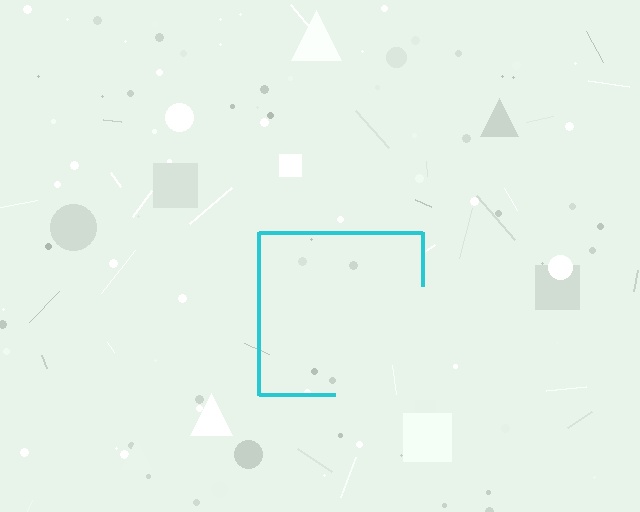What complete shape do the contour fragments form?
The contour fragments form a square.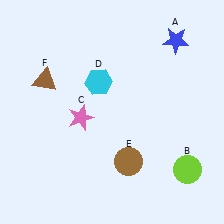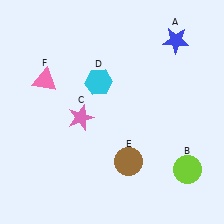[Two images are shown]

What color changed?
The triangle (F) changed from brown in Image 1 to pink in Image 2.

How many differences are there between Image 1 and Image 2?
There is 1 difference between the two images.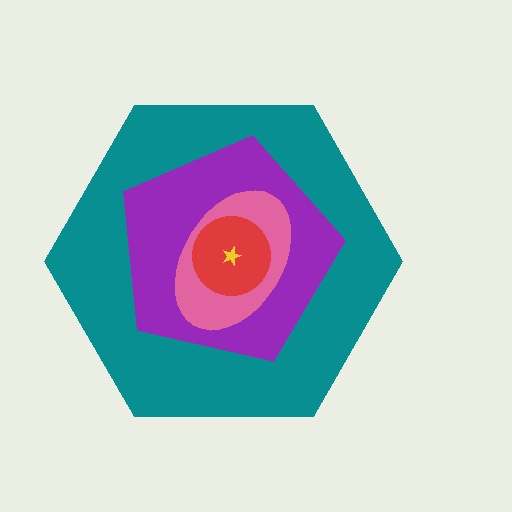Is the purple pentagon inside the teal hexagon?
Yes.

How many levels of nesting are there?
5.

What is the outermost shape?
The teal hexagon.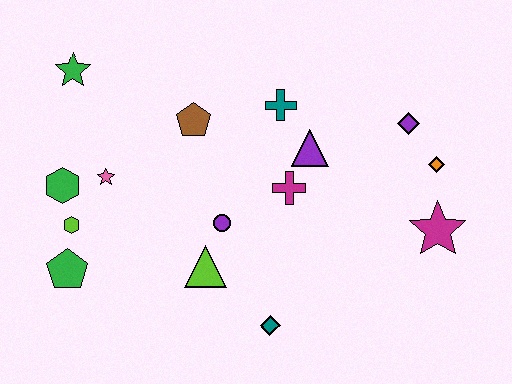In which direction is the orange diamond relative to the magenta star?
The orange diamond is above the magenta star.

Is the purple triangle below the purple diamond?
Yes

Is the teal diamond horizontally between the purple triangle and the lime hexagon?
Yes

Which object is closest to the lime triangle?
The purple circle is closest to the lime triangle.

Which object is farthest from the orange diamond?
The green pentagon is farthest from the orange diamond.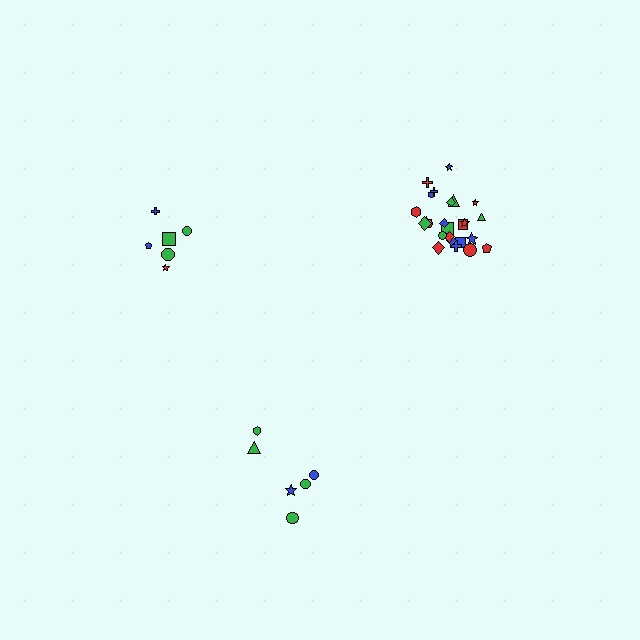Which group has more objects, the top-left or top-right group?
The top-right group.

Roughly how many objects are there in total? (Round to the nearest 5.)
Roughly 35 objects in total.